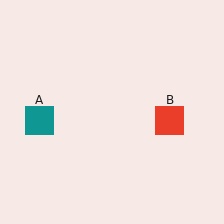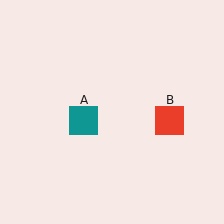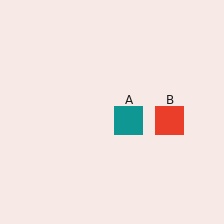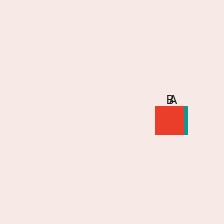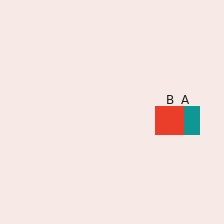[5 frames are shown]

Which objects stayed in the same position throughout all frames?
Red square (object B) remained stationary.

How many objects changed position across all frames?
1 object changed position: teal square (object A).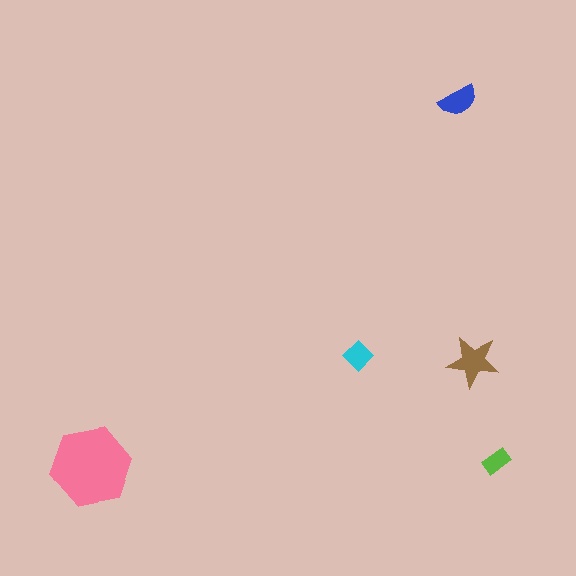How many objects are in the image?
There are 5 objects in the image.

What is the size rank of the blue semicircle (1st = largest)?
3rd.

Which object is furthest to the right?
The lime rectangle is rightmost.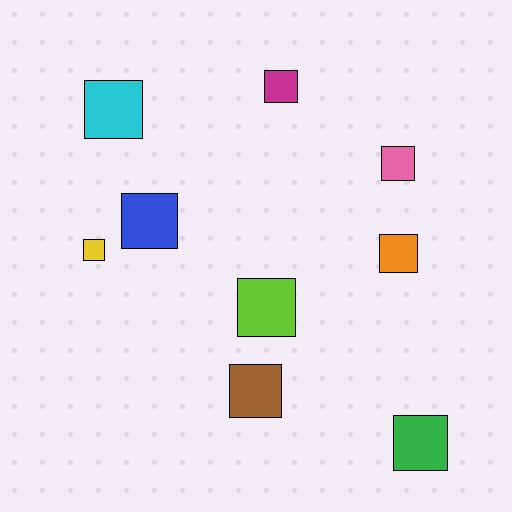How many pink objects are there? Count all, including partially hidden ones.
There is 1 pink object.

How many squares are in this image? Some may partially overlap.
There are 9 squares.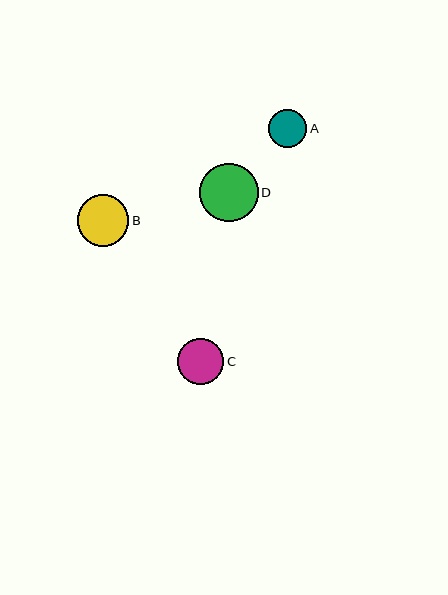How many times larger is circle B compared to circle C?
Circle B is approximately 1.1 times the size of circle C.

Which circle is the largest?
Circle D is the largest with a size of approximately 58 pixels.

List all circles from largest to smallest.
From largest to smallest: D, B, C, A.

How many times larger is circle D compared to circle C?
Circle D is approximately 1.3 times the size of circle C.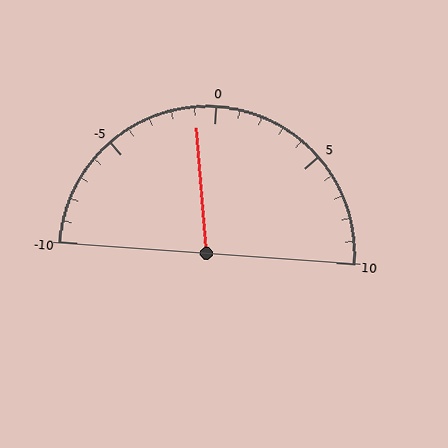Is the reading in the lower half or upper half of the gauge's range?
The reading is in the lower half of the range (-10 to 10).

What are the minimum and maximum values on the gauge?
The gauge ranges from -10 to 10.